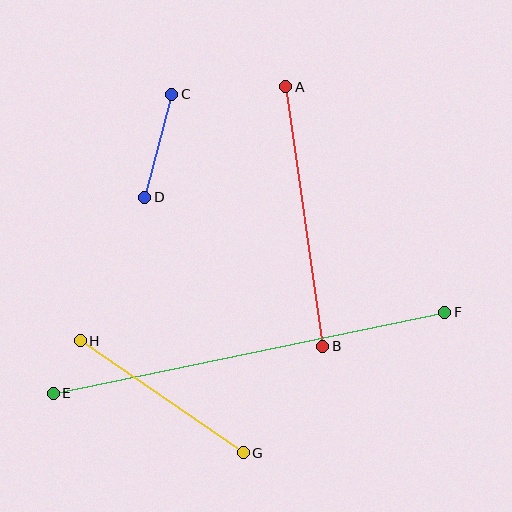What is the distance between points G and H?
The distance is approximately 198 pixels.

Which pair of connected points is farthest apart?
Points E and F are farthest apart.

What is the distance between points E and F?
The distance is approximately 400 pixels.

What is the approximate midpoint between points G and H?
The midpoint is at approximately (162, 397) pixels.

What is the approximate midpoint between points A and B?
The midpoint is at approximately (304, 217) pixels.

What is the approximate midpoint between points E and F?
The midpoint is at approximately (249, 353) pixels.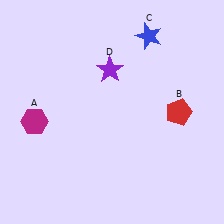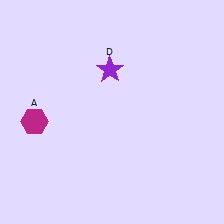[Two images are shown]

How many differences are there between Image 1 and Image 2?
There are 2 differences between the two images.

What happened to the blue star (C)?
The blue star (C) was removed in Image 2. It was in the top-right area of Image 1.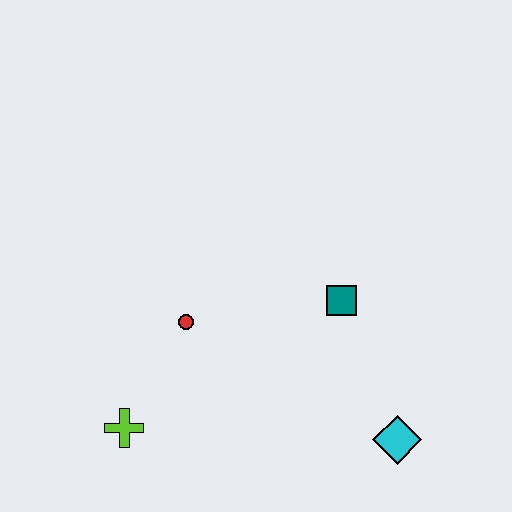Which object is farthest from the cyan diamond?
The lime cross is farthest from the cyan diamond.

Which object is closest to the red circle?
The lime cross is closest to the red circle.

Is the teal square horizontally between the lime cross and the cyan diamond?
Yes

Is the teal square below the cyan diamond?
No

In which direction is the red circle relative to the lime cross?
The red circle is above the lime cross.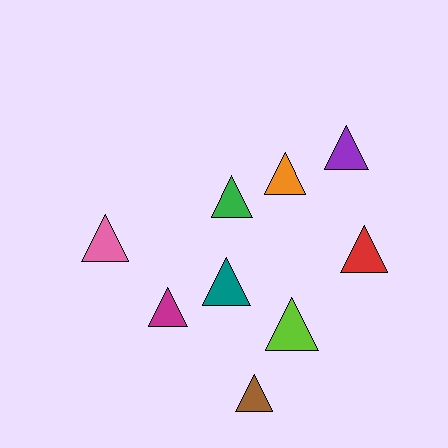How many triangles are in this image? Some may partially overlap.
There are 9 triangles.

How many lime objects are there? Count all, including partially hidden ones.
There is 1 lime object.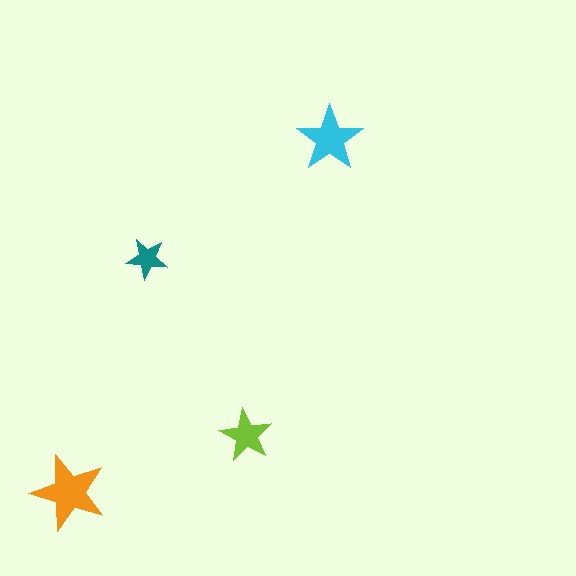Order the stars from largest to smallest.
the orange one, the cyan one, the lime one, the teal one.